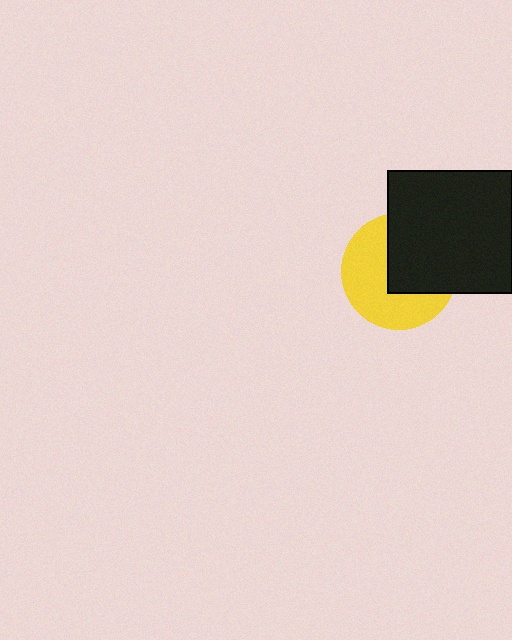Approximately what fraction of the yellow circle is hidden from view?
Roughly 45% of the yellow circle is hidden behind the black rectangle.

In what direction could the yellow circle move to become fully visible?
The yellow circle could move toward the lower-left. That would shift it out from behind the black rectangle entirely.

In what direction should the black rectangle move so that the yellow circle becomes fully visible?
The black rectangle should move toward the upper-right. That is the shortest direction to clear the overlap and leave the yellow circle fully visible.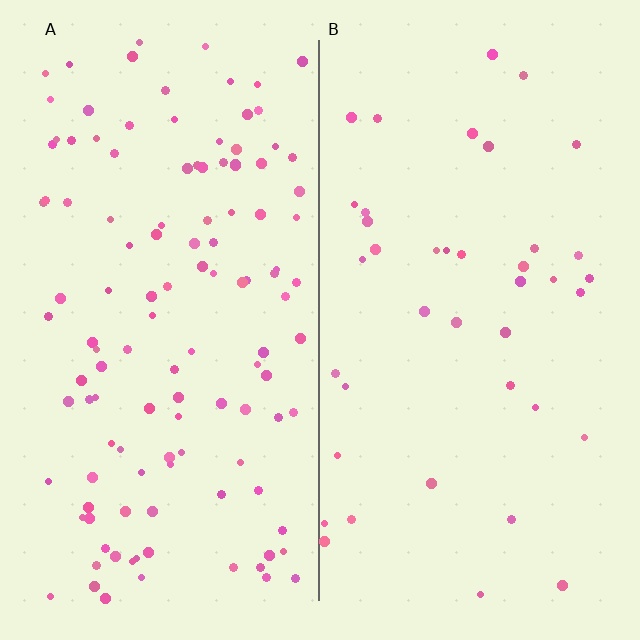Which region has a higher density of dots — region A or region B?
A (the left).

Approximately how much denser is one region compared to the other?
Approximately 3.0× — region A over region B.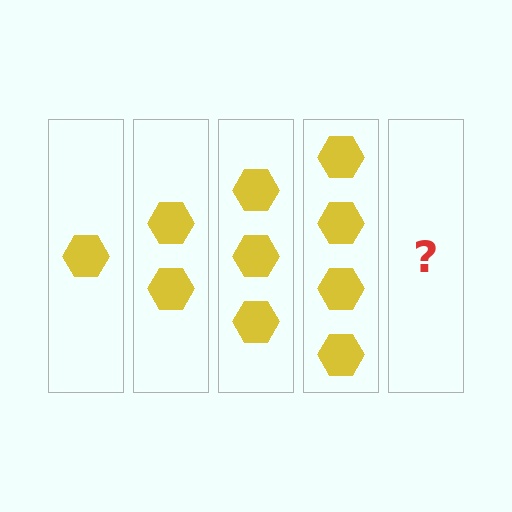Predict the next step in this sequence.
The next step is 5 hexagons.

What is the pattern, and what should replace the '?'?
The pattern is that each step adds one more hexagon. The '?' should be 5 hexagons.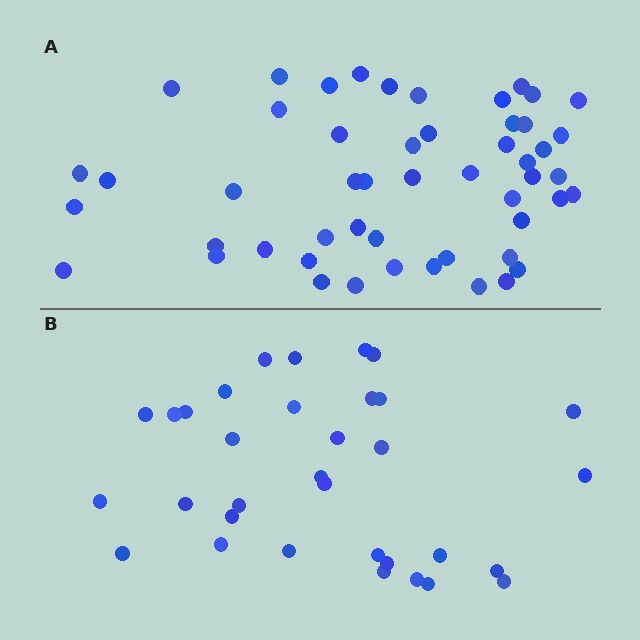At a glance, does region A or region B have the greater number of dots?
Region A (the top region) has more dots.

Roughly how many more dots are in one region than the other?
Region A has approximately 20 more dots than region B.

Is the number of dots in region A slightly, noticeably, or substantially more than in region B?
Region A has substantially more. The ratio is roughly 1.5 to 1.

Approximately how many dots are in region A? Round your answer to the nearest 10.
About 50 dots. (The exact count is 51, which rounds to 50.)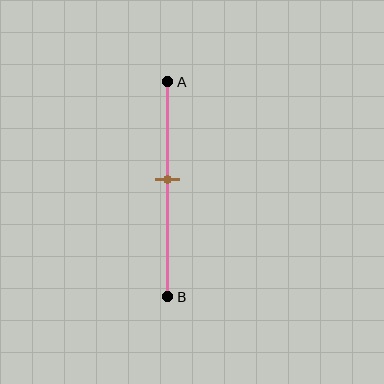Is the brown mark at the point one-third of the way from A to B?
No, the mark is at about 45% from A, not at the 33% one-third point.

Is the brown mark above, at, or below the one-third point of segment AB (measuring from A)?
The brown mark is below the one-third point of segment AB.